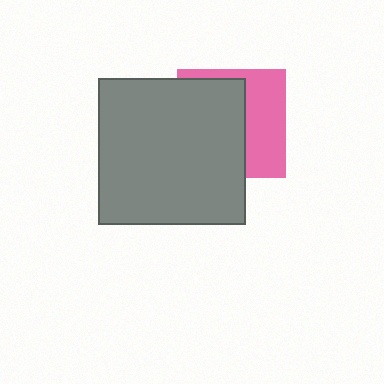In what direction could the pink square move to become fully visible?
The pink square could move right. That would shift it out from behind the gray rectangle entirely.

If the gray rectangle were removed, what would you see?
You would see the complete pink square.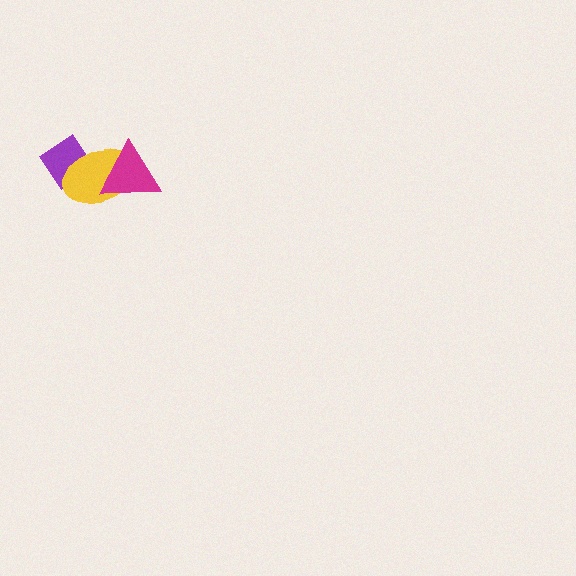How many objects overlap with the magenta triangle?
1 object overlaps with the magenta triangle.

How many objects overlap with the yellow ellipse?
2 objects overlap with the yellow ellipse.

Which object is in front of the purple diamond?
The yellow ellipse is in front of the purple diamond.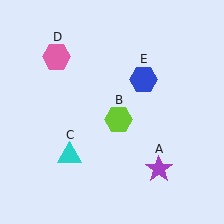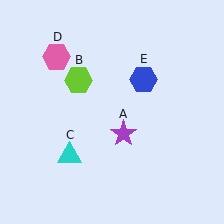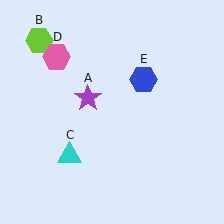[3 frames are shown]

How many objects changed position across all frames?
2 objects changed position: purple star (object A), lime hexagon (object B).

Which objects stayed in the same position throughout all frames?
Cyan triangle (object C) and pink hexagon (object D) and blue hexagon (object E) remained stationary.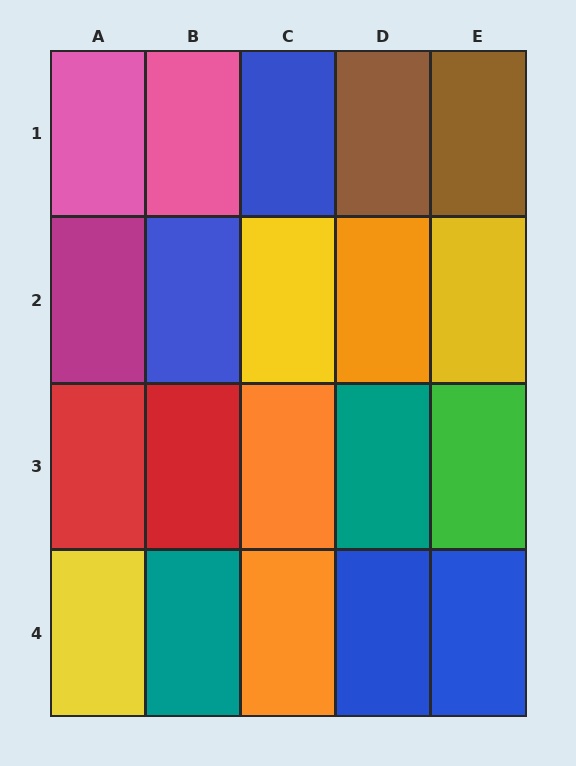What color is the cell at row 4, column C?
Orange.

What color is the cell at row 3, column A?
Red.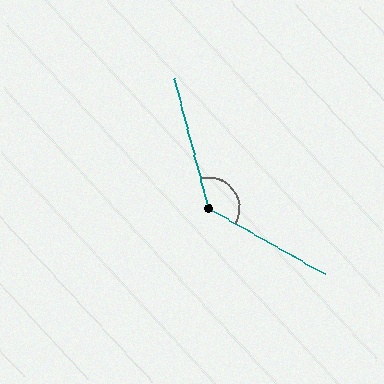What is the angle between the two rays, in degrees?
Approximately 134 degrees.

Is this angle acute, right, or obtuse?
It is obtuse.